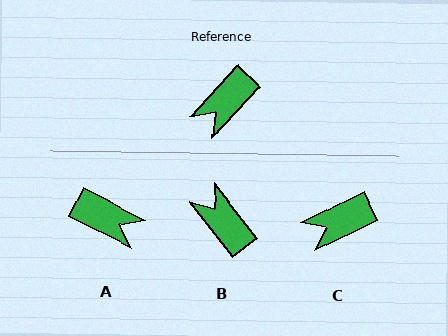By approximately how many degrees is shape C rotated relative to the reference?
Approximately 21 degrees clockwise.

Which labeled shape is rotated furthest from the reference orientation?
A, about 106 degrees away.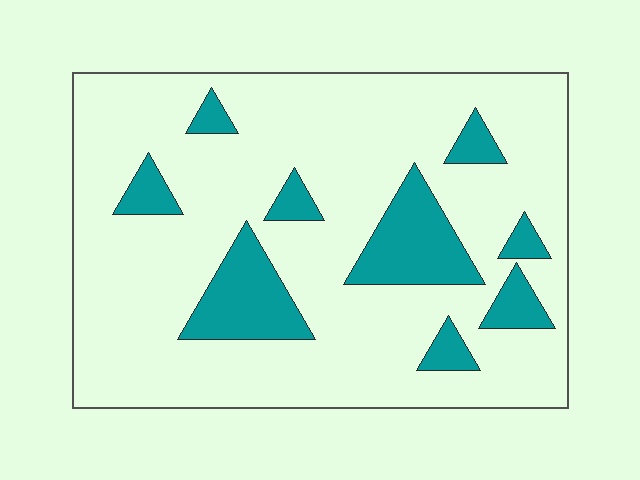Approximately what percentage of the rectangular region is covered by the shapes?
Approximately 20%.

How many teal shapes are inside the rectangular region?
9.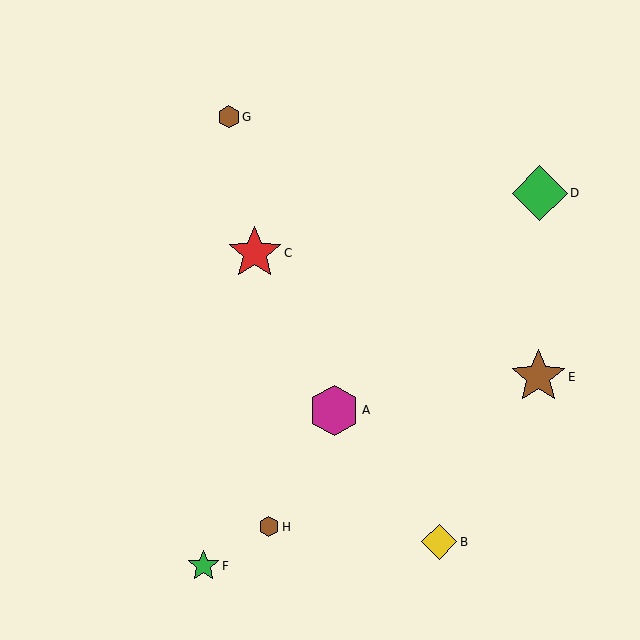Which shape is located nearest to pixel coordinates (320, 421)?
The magenta hexagon (labeled A) at (334, 410) is nearest to that location.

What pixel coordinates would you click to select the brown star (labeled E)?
Click at (538, 377) to select the brown star E.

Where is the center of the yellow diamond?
The center of the yellow diamond is at (439, 542).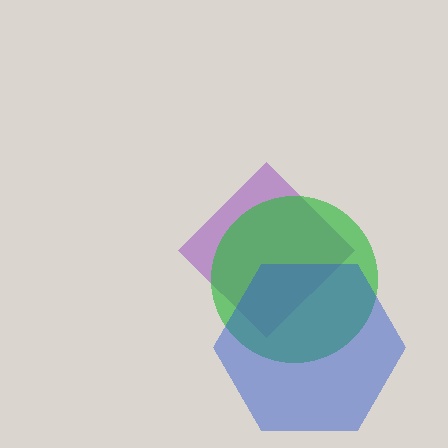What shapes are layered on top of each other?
The layered shapes are: a purple diamond, a green circle, a blue hexagon.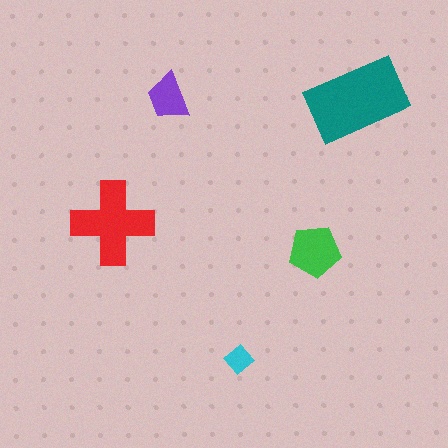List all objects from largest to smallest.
The teal rectangle, the red cross, the green pentagon, the purple trapezoid, the cyan diamond.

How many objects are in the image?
There are 5 objects in the image.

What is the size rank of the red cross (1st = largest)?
2nd.